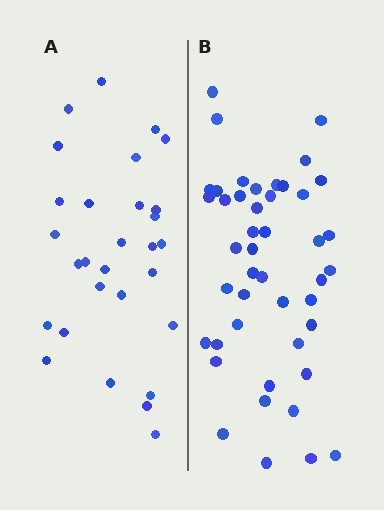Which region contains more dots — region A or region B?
Region B (the right region) has more dots.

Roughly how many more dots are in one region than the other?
Region B has approximately 15 more dots than region A.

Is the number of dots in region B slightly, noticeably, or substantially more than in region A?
Region B has substantially more. The ratio is roughly 1.6 to 1.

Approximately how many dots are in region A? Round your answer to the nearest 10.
About 30 dots. (The exact count is 29, which rounds to 30.)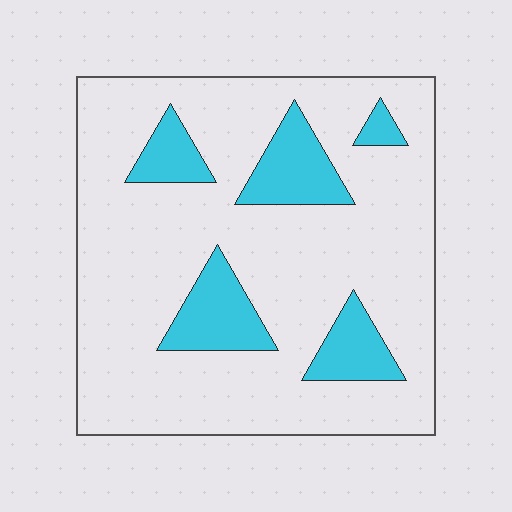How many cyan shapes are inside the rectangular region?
5.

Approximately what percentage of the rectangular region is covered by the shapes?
Approximately 20%.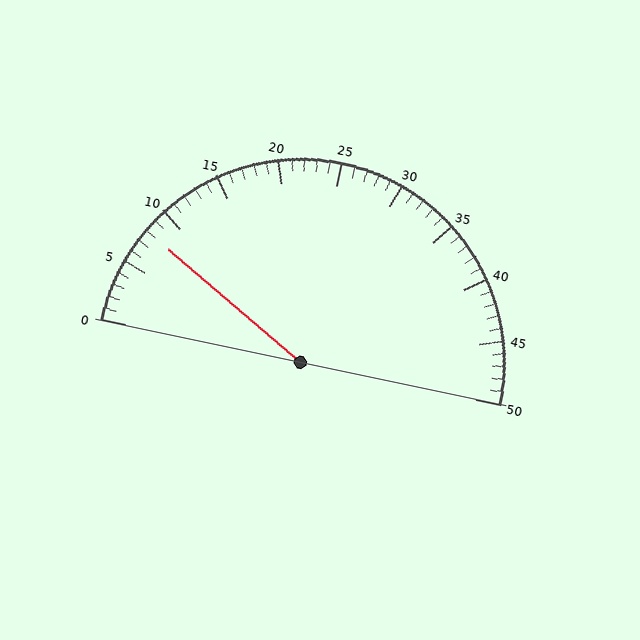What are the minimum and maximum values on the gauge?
The gauge ranges from 0 to 50.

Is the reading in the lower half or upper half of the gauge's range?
The reading is in the lower half of the range (0 to 50).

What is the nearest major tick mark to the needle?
The nearest major tick mark is 10.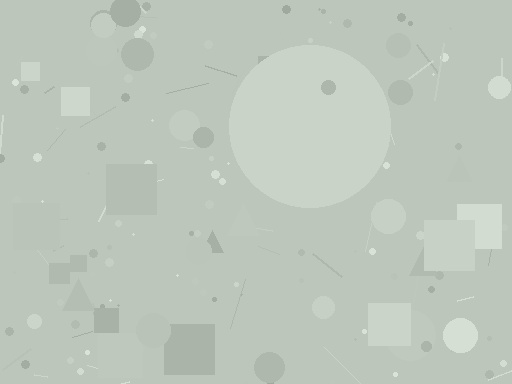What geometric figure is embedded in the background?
A circle is embedded in the background.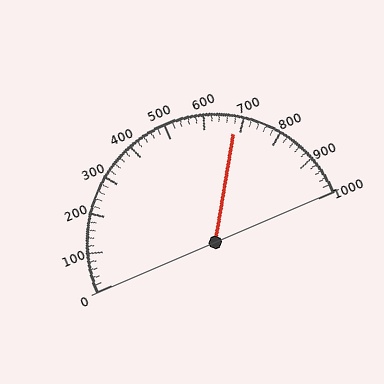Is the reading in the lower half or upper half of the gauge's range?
The reading is in the upper half of the range (0 to 1000).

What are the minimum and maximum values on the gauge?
The gauge ranges from 0 to 1000.